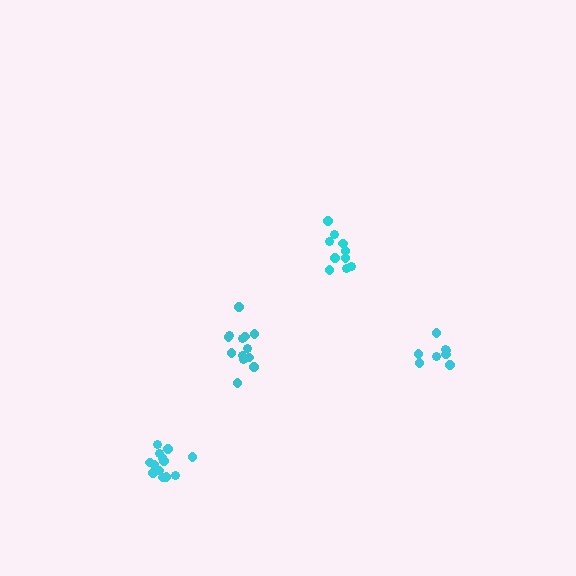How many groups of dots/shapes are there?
There are 4 groups.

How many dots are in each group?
Group 1: 10 dots, Group 2: 8 dots, Group 3: 13 dots, Group 4: 13 dots (44 total).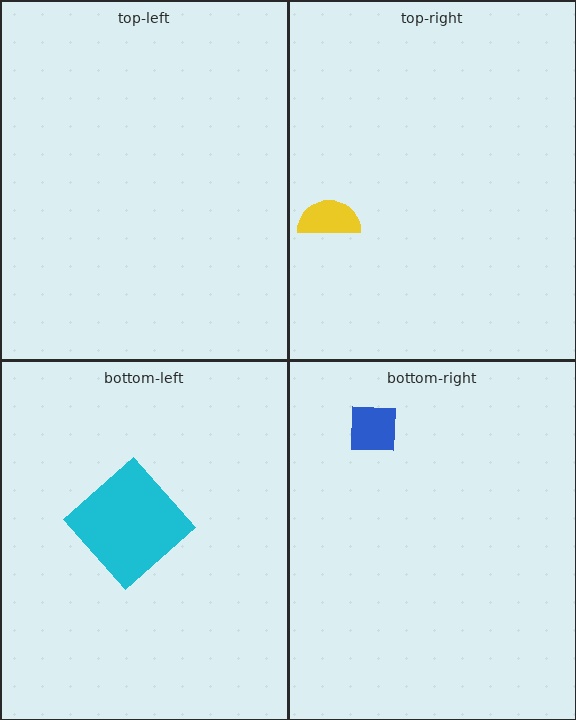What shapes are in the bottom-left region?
The cyan diamond.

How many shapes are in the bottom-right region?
1.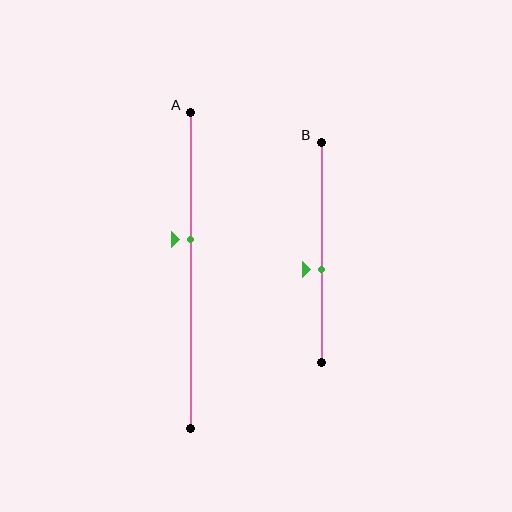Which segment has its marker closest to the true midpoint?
Segment B has its marker closest to the true midpoint.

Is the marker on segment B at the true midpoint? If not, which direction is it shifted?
No, the marker on segment B is shifted downward by about 8% of the segment length.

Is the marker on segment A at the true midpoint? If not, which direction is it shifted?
No, the marker on segment A is shifted upward by about 10% of the segment length.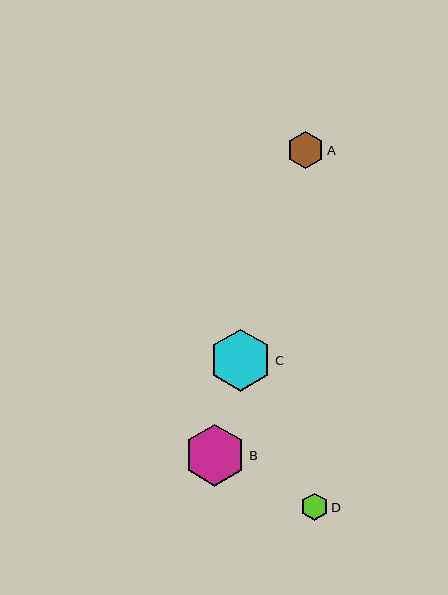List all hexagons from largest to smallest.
From largest to smallest: C, B, A, D.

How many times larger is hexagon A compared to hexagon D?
Hexagon A is approximately 1.4 times the size of hexagon D.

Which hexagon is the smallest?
Hexagon D is the smallest with a size of approximately 27 pixels.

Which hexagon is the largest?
Hexagon C is the largest with a size of approximately 62 pixels.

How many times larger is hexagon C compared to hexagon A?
Hexagon C is approximately 1.6 times the size of hexagon A.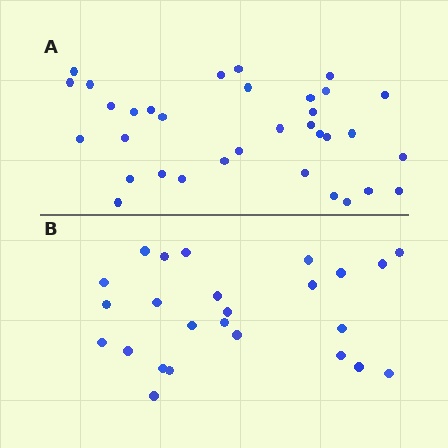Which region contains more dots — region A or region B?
Region A (the top region) has more dots.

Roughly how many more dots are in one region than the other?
Region A has roughly 8 or so more dots than region B.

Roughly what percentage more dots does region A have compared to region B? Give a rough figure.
About 35% more.